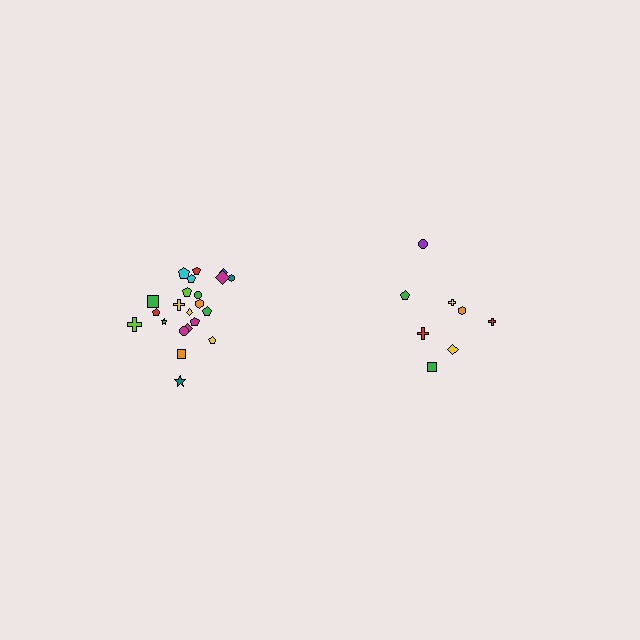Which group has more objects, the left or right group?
The left group.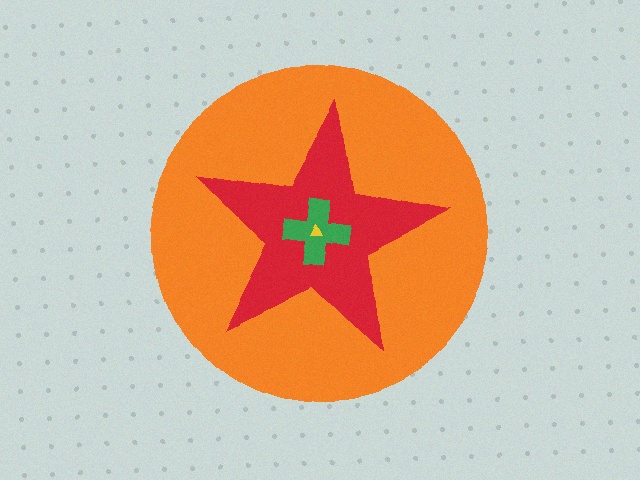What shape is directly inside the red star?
The green cross.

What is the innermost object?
The yellow triangle.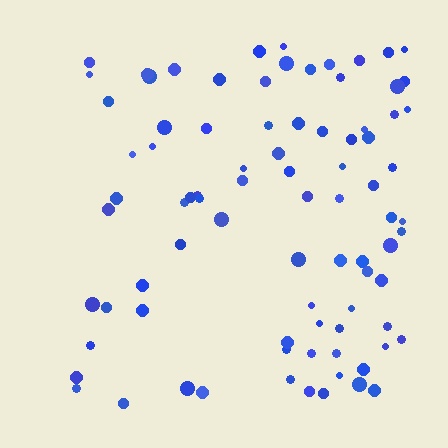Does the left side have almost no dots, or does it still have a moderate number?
Still a moderate number, just noticeably fewer than the right.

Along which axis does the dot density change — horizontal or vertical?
Horizontal.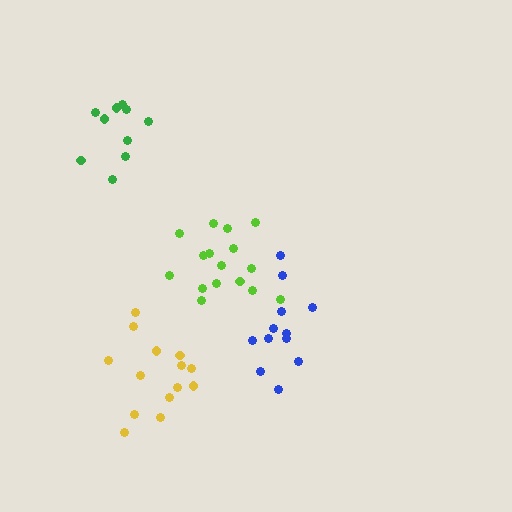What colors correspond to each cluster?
The clusters are colored: yellow, blue, green, lime.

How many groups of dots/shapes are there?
There are 4 groups.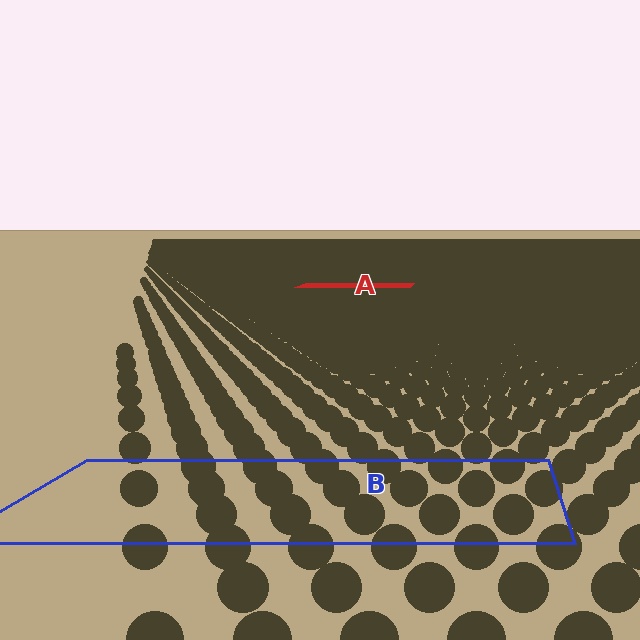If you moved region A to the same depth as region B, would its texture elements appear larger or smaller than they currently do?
They would appear larger. At a closer depth, the same texture elements are projected at a bigger on-screen size.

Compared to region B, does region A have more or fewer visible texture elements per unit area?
Region A has more texture elements per unit area — they are packed more densely because it is farther away.